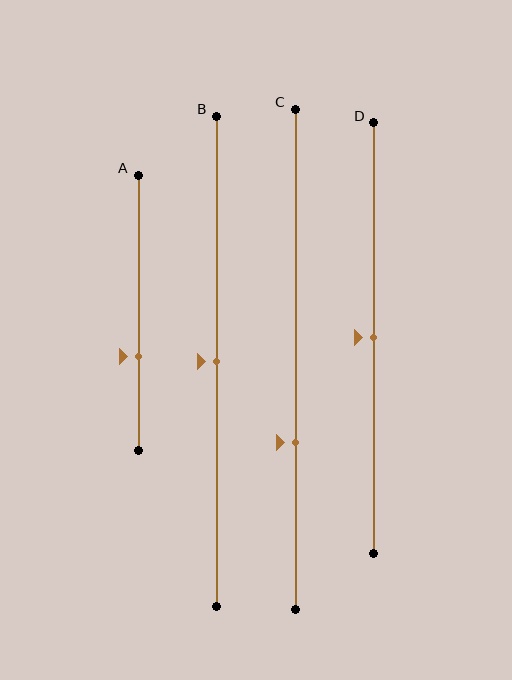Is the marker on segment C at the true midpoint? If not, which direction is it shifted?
No, the marker on segment C is shifted downward by about 17% of the segment length.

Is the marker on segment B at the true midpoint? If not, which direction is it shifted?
Yes, the marker on segment B is at the true midpoint.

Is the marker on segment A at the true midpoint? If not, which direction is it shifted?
No, the marker on segment A is shifted downward by about 16% of the segment length.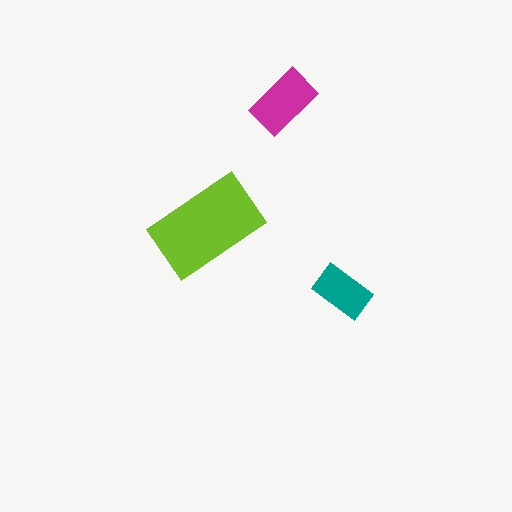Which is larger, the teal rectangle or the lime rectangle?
The lime one.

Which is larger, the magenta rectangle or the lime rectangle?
The lime one.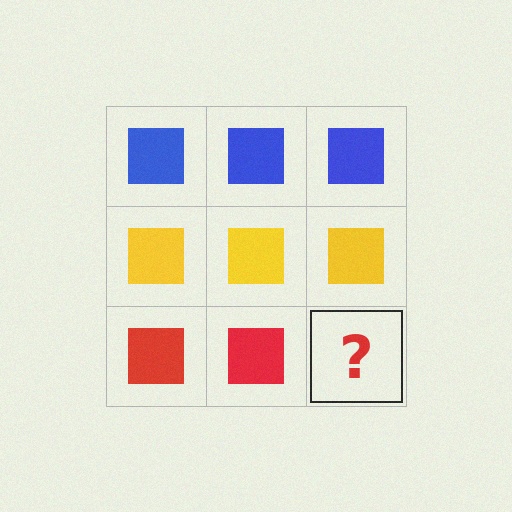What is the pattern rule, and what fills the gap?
The rule is that each row has a consistent color. The gap should be filled with a red square.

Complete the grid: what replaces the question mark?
The question mark should be replaced with a red square.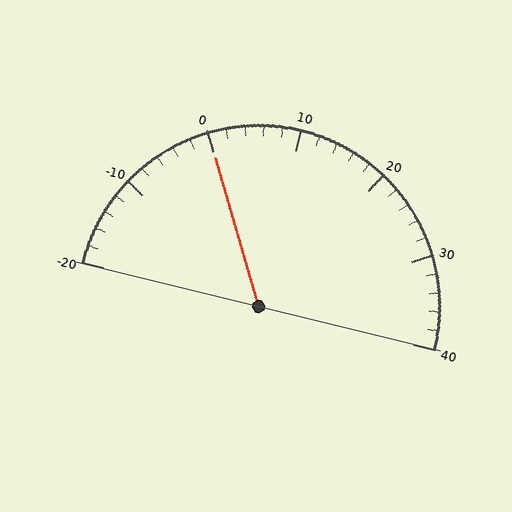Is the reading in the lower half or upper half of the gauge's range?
The reading is in the lower half of the range (-20 to 40).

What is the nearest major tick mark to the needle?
The nearest major tick mark is 0.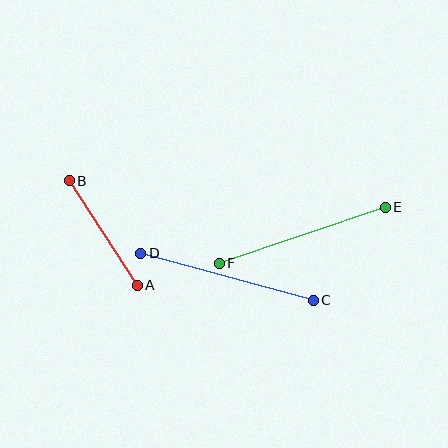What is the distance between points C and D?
The distance is approximately 179 pixels.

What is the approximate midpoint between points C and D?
The midpoint is at approximately (227, 277) pixels.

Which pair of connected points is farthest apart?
Points C and D are farthest apart.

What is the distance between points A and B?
The distance is approximately 125 pixels.